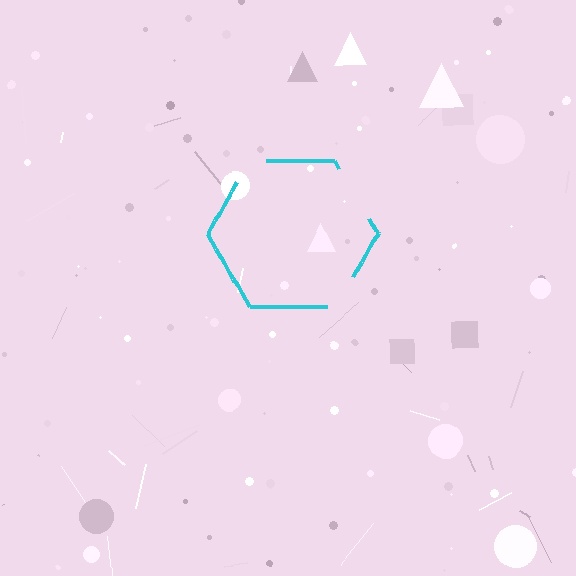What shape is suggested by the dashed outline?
The dashed outline suggests a hexagon.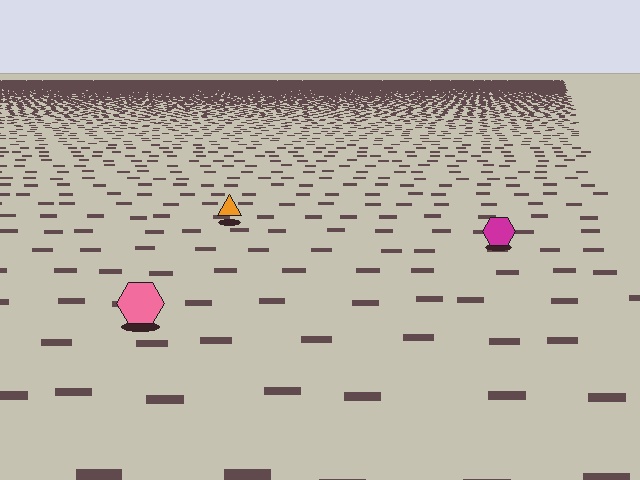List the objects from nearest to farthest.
From nearest to farthest: the pink hexagon, the magenta hexagon, the orange triangle.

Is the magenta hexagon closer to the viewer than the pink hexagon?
No. The pink hexagon is closer — you can tell from the texture gradient: the ground texture is coarser near it.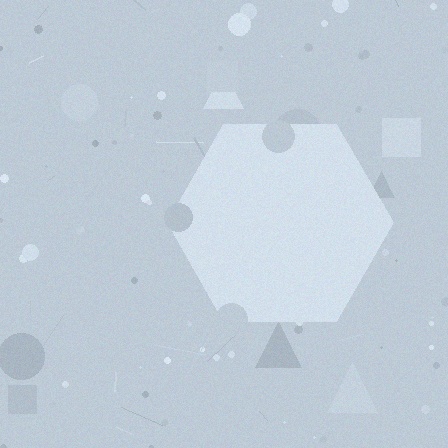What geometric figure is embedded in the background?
A hexagon is embedded in the background.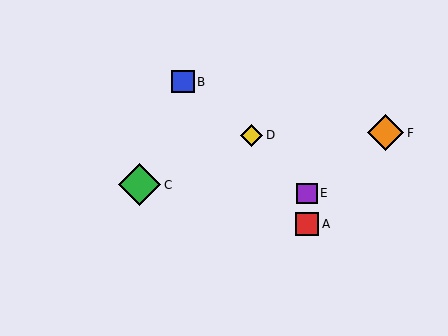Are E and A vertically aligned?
Yes, both are at x≈307.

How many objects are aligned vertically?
2 objects (A, E) are aligned vertically.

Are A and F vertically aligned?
No, A is at x≈307 and F is at x≈386.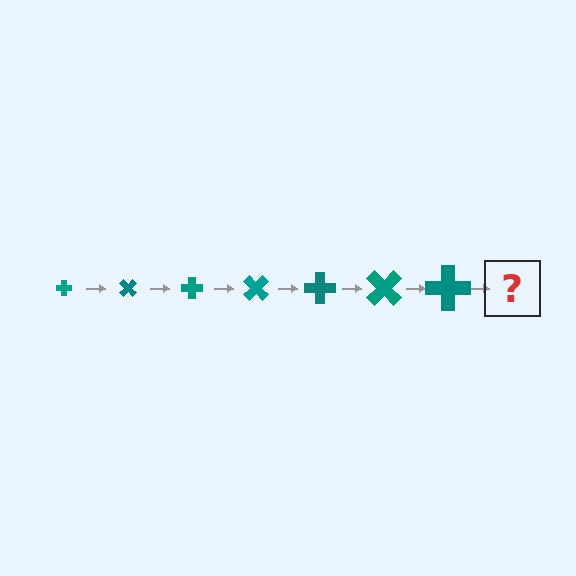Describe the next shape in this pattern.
It should be a cross, larger than the previous one and rotated 315 degrees from the start.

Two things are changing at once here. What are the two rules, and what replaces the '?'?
The two rules are that the cross grows larger each step and it rotates 45 degrees each step. The '?' should be a cross, larger than the previous one and rotated 315 degrees from the start.